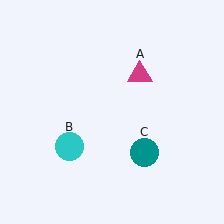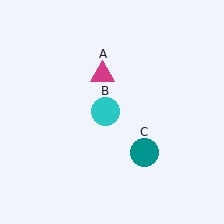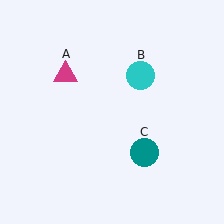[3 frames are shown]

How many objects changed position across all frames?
2 objects changed position: magenta triangle (object A), cyan circle (object B).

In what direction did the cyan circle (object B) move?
The cyan circle (object B) moved up and to the right.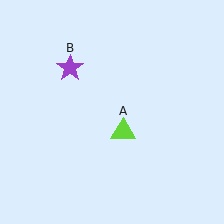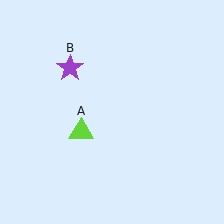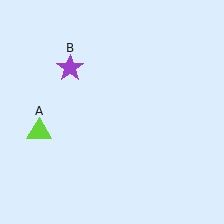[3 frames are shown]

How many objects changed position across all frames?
1 object changed position: lime triangle (object A).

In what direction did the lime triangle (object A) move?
The lime triangle (object A) moved left.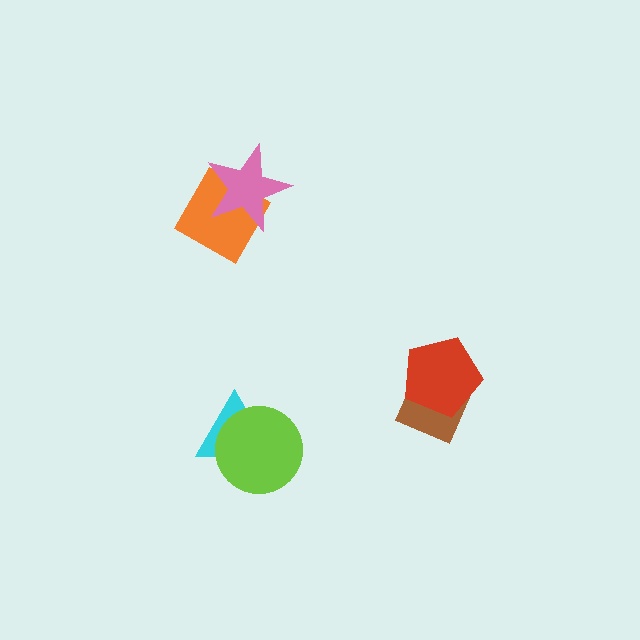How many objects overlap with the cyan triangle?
1 object overlaps with the cyan triangle.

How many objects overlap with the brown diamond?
1 object overlaps with the brown diamond.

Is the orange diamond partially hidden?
Yes, it is partially covered by another shape.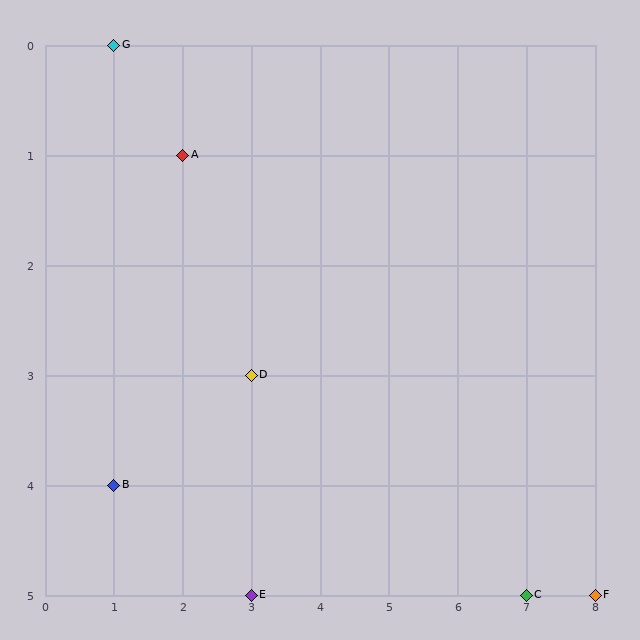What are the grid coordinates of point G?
Point G is at grid coordinates (1, 0).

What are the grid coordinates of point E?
Point E is at grid coordinates (3, 5).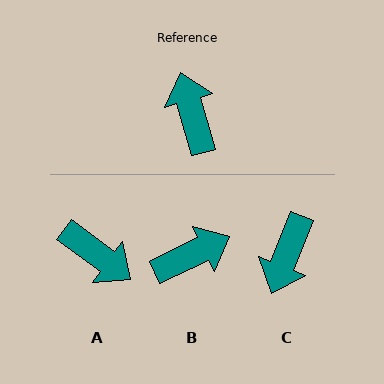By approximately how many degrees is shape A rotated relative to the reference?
Approximately 142 degrees clockwise.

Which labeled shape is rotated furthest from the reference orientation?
C, about 143 degrees away.